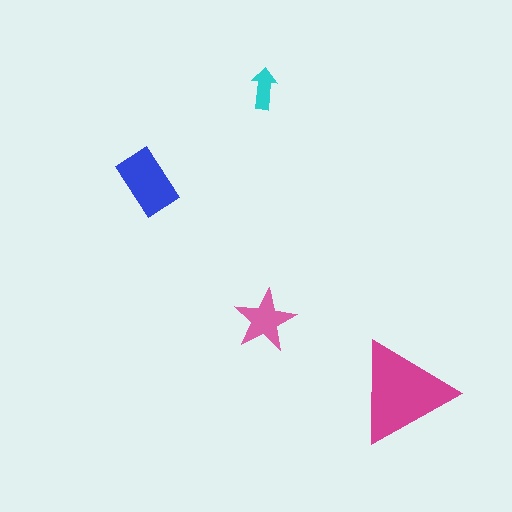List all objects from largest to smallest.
The magenta triangle, the blue rectangle, the pink star, the cyan arrow.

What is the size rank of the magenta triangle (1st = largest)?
1st.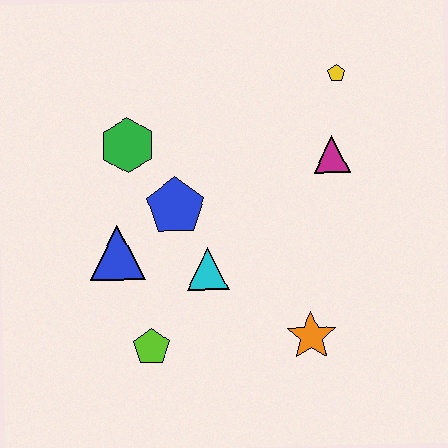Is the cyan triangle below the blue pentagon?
Yes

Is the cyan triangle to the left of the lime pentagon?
No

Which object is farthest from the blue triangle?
The yellow pentagon is farthest from the blue triangle.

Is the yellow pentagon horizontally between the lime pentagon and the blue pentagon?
No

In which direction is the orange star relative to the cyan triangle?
The orange star is to the right of the cyan triangle.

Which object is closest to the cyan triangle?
The blue pentagon is closest to the cyan triangle.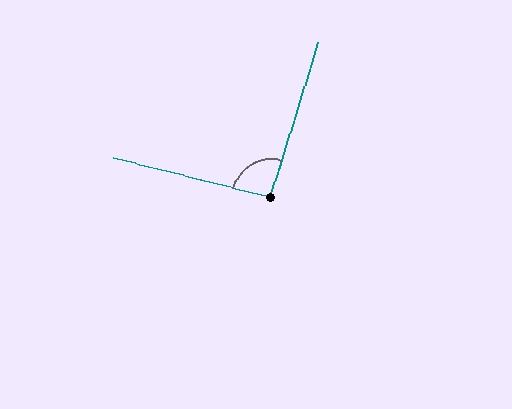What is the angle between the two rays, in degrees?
Approximately 93 degrees.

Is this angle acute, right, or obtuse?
It is approximately a right angle.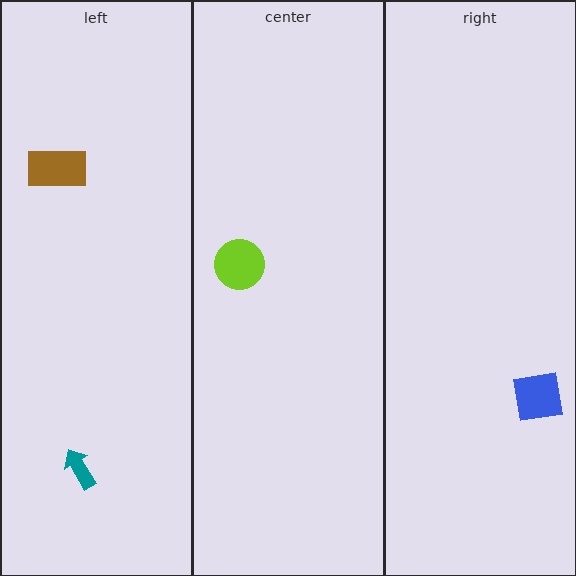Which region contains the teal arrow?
The left region.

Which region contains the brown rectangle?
The left region.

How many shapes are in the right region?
1.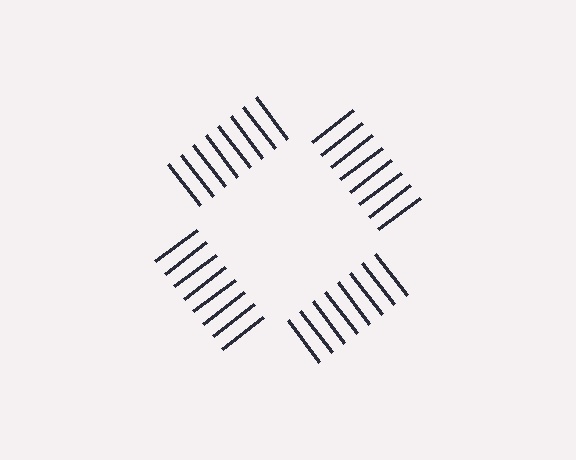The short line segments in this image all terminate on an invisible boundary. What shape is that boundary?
An illusory square — the line segments terminate on its edges but no continuous stroke is drawn.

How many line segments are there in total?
32 — 8 along each of the 4 edges.